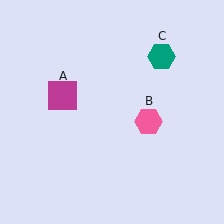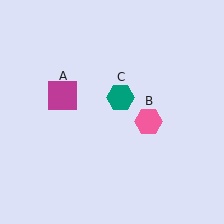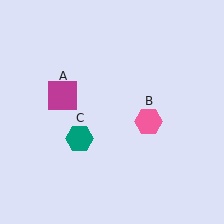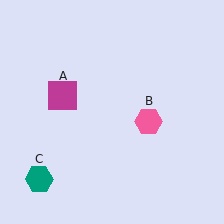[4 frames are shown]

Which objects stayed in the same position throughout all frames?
Magenta square (object A) and pink hexagon (object B) remained stationary.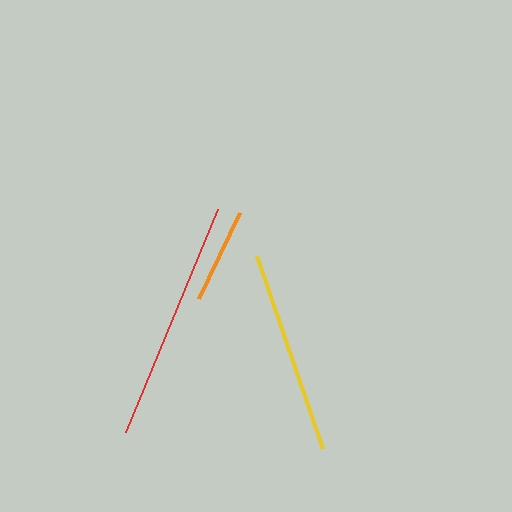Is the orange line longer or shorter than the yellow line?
The yellow line is longer than the orange line.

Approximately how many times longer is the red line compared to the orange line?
The red line is approximately 2.5 times the length of the orange line.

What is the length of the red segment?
The red segment is approximately 241 pixels long.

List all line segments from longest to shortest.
From longest to shortest: red, yellow, orange.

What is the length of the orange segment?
The orange segment is approximately 95 pixels long.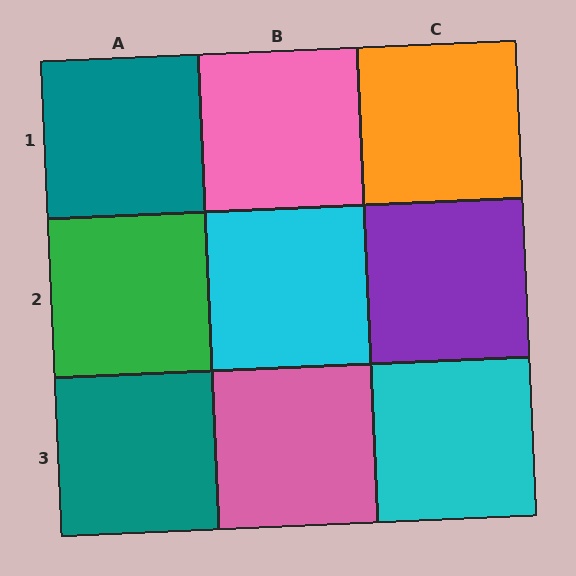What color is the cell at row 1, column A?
Teal.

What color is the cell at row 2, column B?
Cyan.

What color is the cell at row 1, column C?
Orange.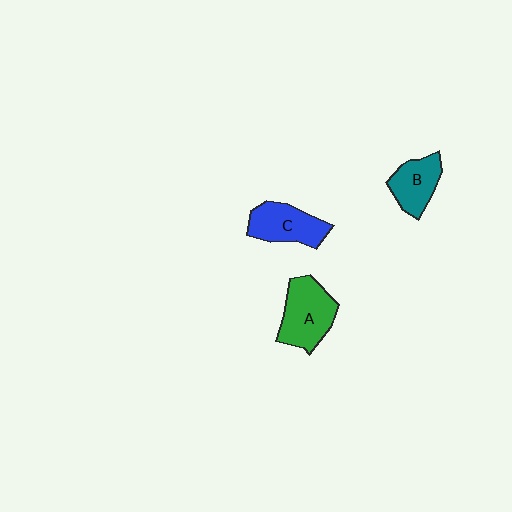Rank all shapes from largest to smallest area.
From largest to smallest: A (green), C (blue), B (teal).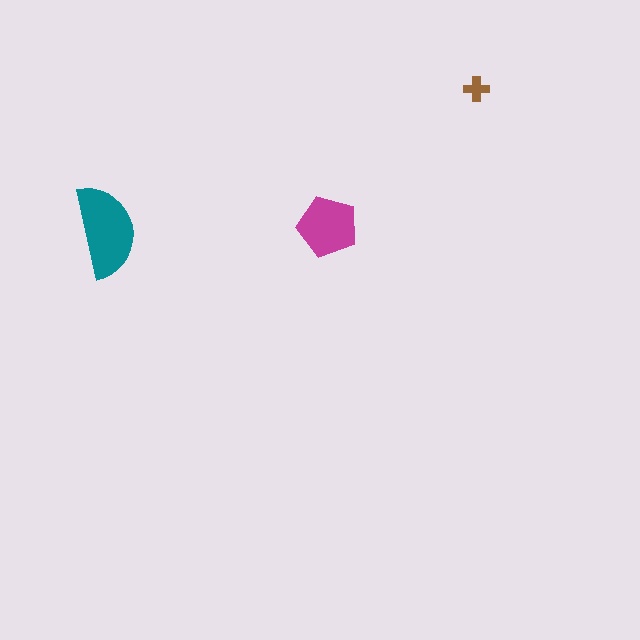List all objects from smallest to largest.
The brown cross, the magenta pentagon, the teal semicircle.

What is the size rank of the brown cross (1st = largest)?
3rd.